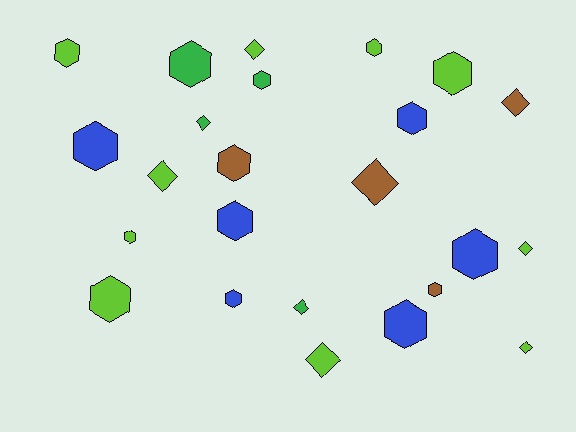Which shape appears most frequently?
Hexagon, with 15 objects.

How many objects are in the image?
There are 24 objects.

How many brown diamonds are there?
There are 2 brown diamonds.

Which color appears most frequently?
Lime, with 10 objects.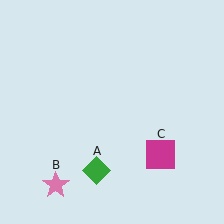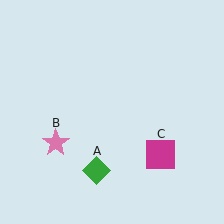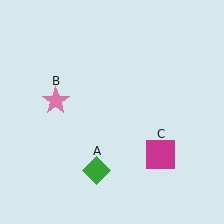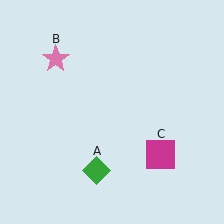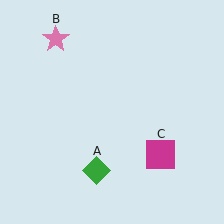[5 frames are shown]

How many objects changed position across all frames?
1 object changed position: pink star (object B).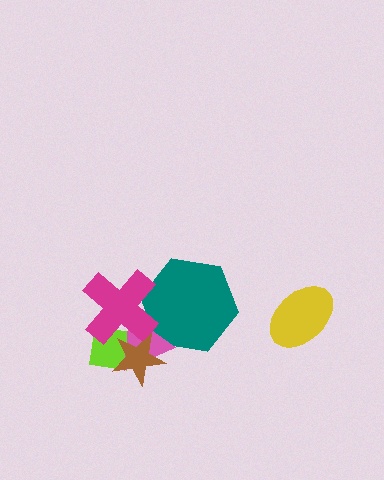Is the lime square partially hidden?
Yes, it is partially covered by another shape.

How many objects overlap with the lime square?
3 objects overlap with the lime square.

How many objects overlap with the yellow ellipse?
0 objects overlap with the yellow ellipse.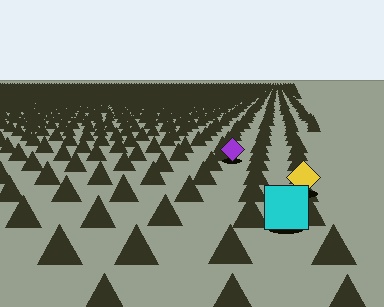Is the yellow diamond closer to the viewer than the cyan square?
No. The cyan square is closer — you can tell from the texture gradient: the ground texture is coarser near it.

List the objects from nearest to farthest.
From nearest to farthest: the cyan square, the yellow diamond, the purple diamond.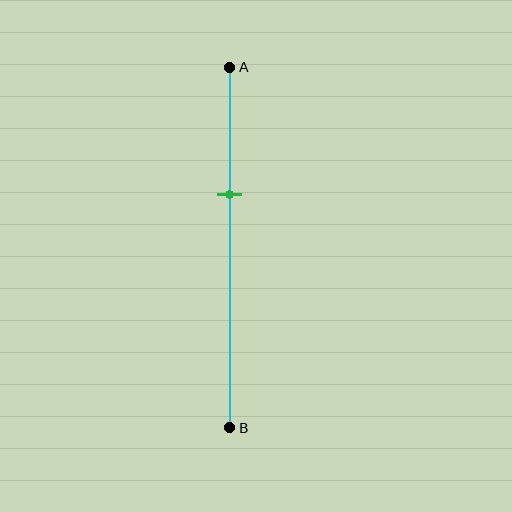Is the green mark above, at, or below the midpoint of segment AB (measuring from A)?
The green mark is above the midpoint of segment AB.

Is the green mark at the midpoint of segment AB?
No, the mark is at about 35% from A, not at the 50% midpoint.